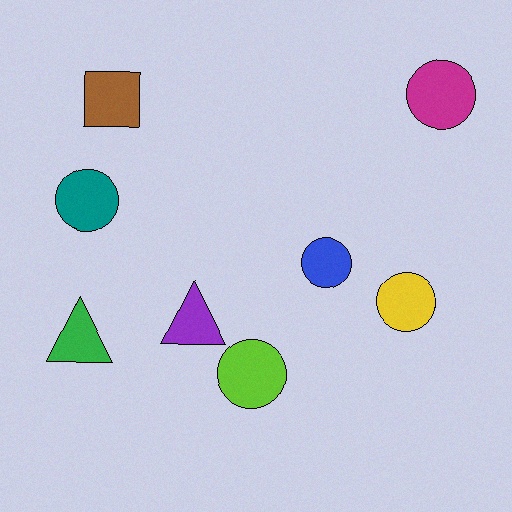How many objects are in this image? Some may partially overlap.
There are 8 objects.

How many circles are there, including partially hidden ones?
There are 5 circles.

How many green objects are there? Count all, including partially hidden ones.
There is 1 green object.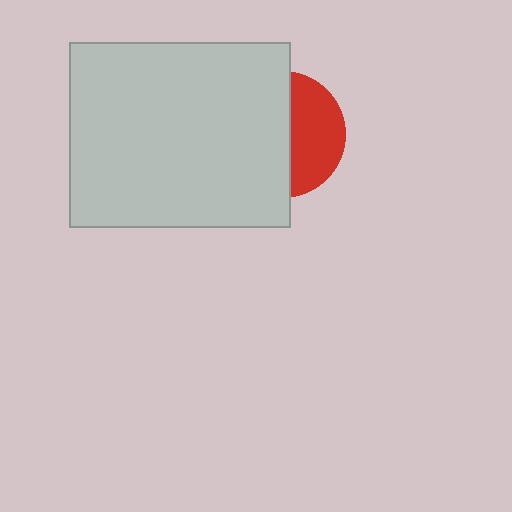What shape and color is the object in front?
The object in front is a light gray rectangle.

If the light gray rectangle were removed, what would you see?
You would see the complete red circle.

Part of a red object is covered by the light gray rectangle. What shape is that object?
It is a circle.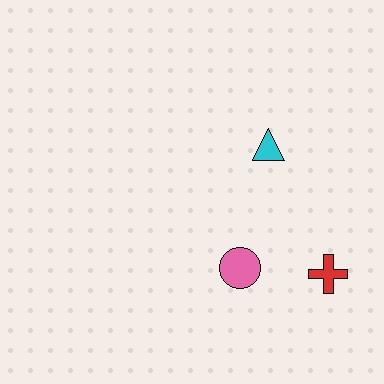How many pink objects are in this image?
There is 1 pink object.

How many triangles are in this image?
There is 1 triangle.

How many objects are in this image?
There are 3 objects.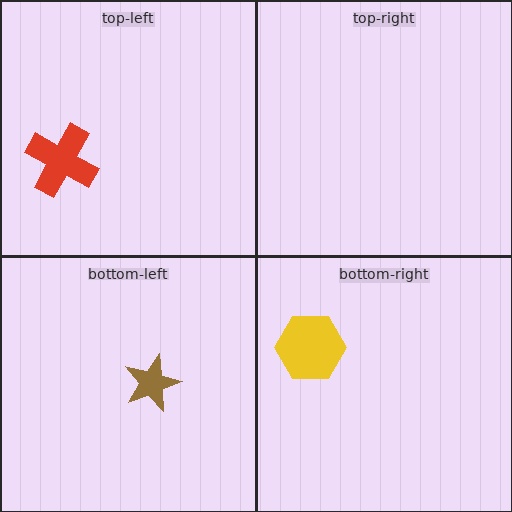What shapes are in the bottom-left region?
The brown star.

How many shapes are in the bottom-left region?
1.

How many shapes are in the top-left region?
1.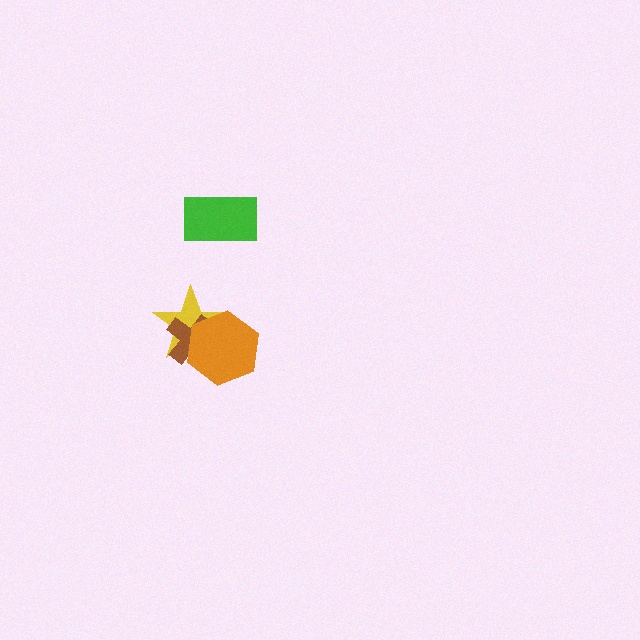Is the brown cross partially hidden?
Yes, it is partially covered by another shape.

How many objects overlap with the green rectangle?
0 objects overlap with the green rectangle.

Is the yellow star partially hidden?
Yes, it is partially covered by another shape.